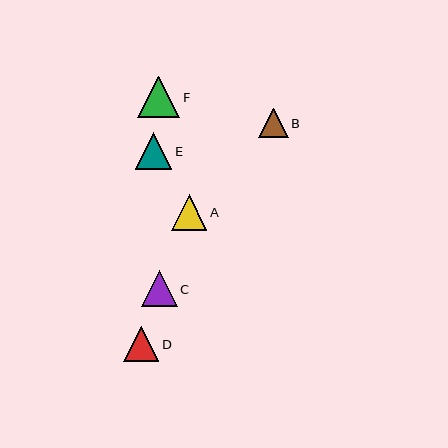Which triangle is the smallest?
Triangle B is the smallest with a size of approximately 30 pixels.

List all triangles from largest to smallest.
From largest to smallest: F, E, C, A, D, B.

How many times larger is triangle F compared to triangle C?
Triangle F is approximately 1.2 times the size of triangle C.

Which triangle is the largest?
Triangle F is the largest with a size of approximately 42 pixels.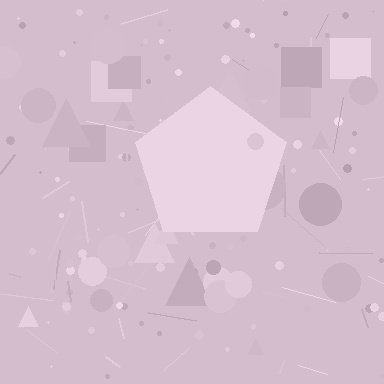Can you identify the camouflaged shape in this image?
The camouflaged shape is a pentagon.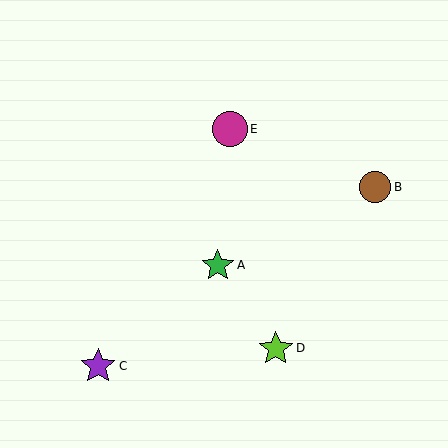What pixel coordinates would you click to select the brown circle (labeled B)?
Click at (375, 187) to select the brown circle B.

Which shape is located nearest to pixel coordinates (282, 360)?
The lime star (labeled D) at (276, 348) is nearest to that location.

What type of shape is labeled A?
Shape A is a green star.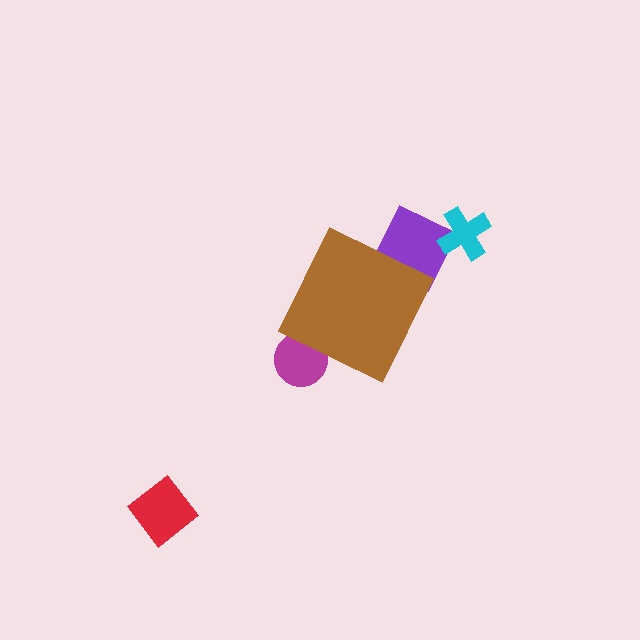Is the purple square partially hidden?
Yes, the purple square is partially hidden behind the brown diamond.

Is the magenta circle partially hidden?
Yes, the magenta circle is partially hidden behind the brown diamond.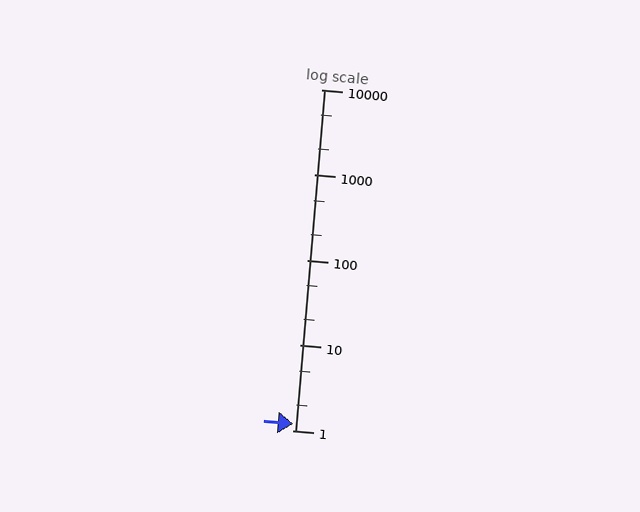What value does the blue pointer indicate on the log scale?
The pointer indicates approximately 1.2.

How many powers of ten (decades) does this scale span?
The scale spans 4 decades, from 1 to 10000.